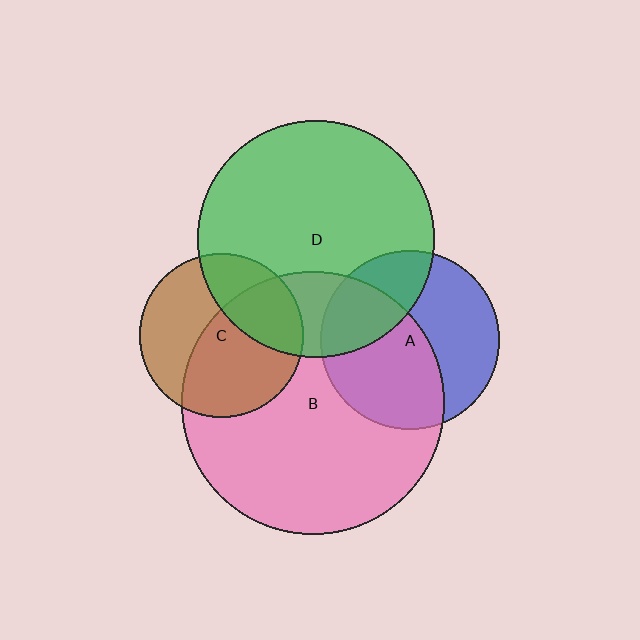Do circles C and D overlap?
Yes.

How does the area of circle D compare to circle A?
Approximately 1.8 times.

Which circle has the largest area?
Circle B (pink).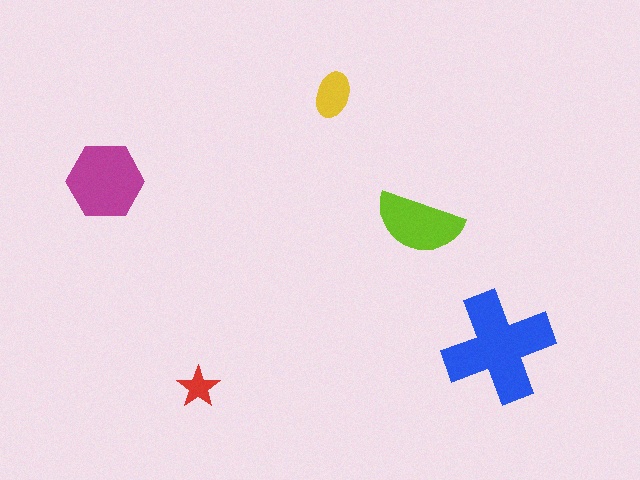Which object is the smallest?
The red star.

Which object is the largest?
The blue cross.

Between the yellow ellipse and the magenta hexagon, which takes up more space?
The magenta hexagon.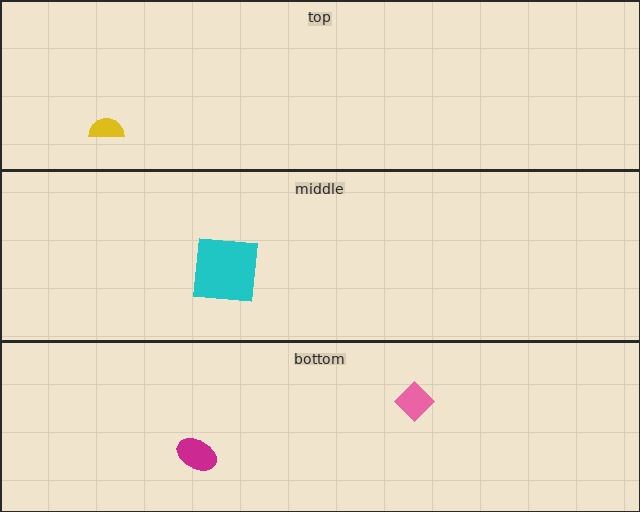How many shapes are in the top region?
1.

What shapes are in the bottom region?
The magenta ellipse, the pink diamond.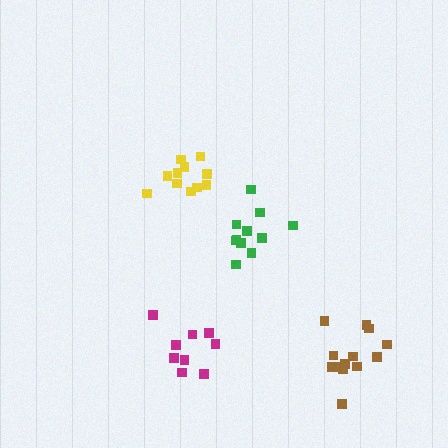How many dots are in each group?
Group 1: 9 dots, Group 2: 11 dots, Group 3: 13 dots, Group 4: 11 dots (44 total).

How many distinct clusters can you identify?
There are 4 distinct clusters.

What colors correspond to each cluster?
The clusters are colored: magenta, green, brown, yellow.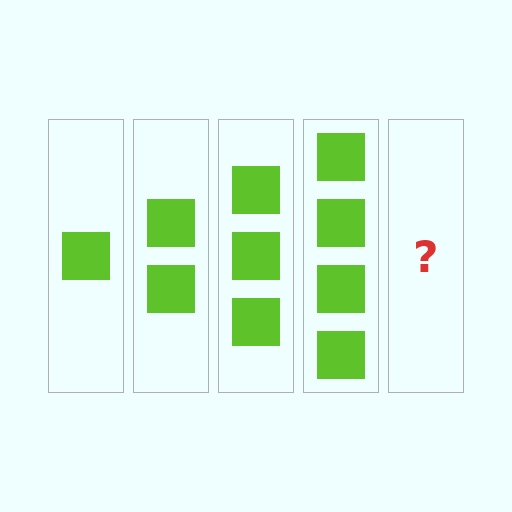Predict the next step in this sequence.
The next step is 5 squares.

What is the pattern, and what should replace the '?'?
The pattern is that each step adds one more square. The '?' should be 5 squares.